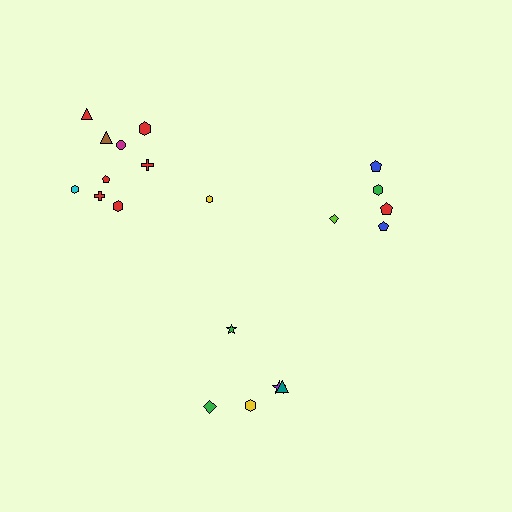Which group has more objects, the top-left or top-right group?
The top-left group.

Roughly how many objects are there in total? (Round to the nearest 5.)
Roughly 20 objects in total.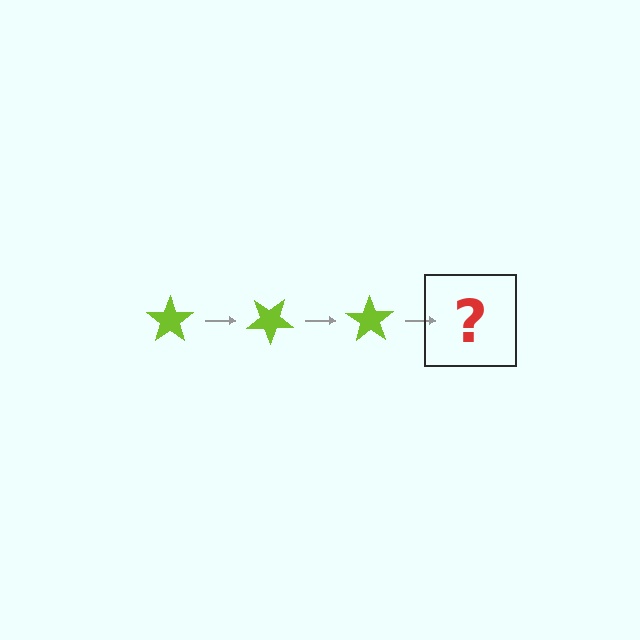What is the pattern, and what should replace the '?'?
The pattern is that the star rotates 35 degrees each step. The '?' should be a lime star rotated 105 degrees.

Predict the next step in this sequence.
The next step is a lime star rotated 105 degrees.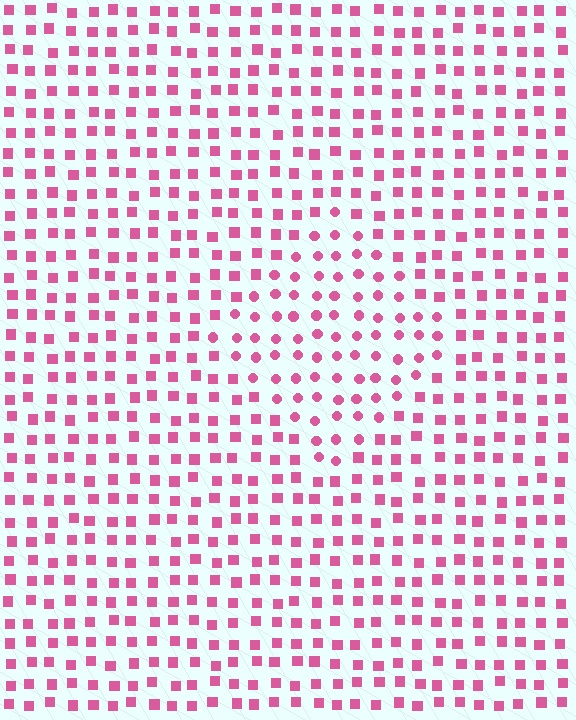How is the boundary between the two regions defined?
The boundary is defined by a change in element shape: circles inside vs. squares outside. All elements share the same color and spacing.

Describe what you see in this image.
The image is filled with small pink elements arranged in a uniform grid. A diamond-shaped region contains circles, while the surrounding area contains squares. The boundary is defined purely by the change in element shape.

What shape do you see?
I see a diamond.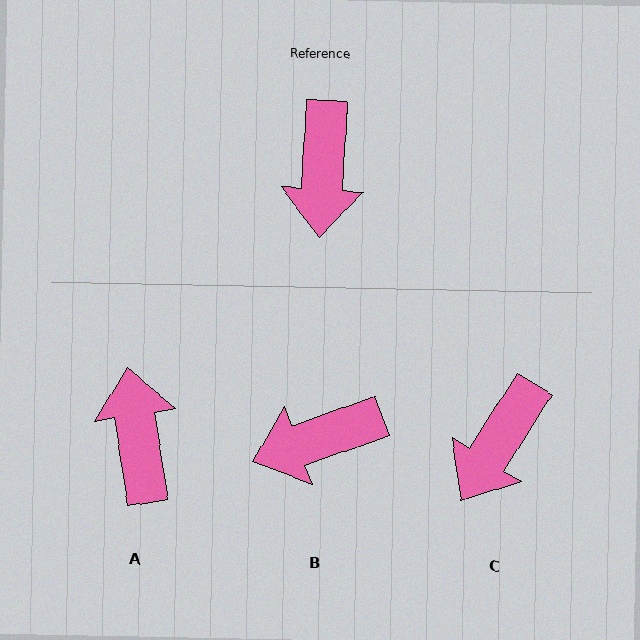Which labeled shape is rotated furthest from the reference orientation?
A, about 168 degrees away.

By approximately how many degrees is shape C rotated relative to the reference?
Approximately 29 degrees clockwise.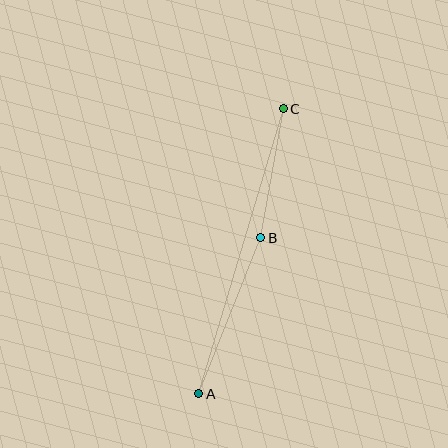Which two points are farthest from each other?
Points A and C are farthest from each other.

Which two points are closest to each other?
Points B and C are closest to each other.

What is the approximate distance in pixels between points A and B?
The distance between A and B is approximately 168 pixels.